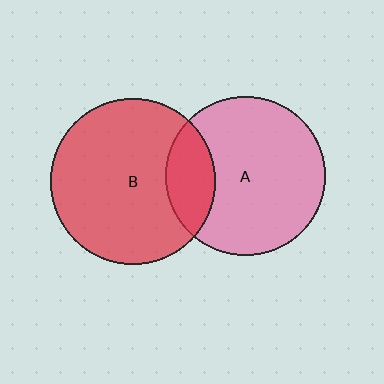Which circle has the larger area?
Circle B (red).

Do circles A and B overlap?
Yes.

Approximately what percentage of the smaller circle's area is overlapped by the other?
Approximately 20%.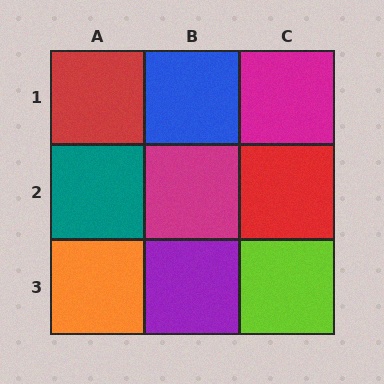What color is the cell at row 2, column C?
Red.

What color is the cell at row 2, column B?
Magenta.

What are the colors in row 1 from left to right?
Red, blue, magenta.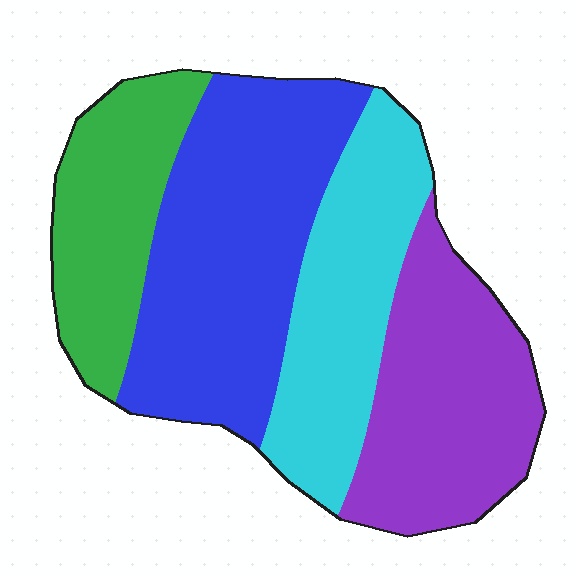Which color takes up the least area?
Green, at roughly 20%.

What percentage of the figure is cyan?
Cyan takes up between a sixth and a third of the figure.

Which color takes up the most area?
Blue, at roughly 35%.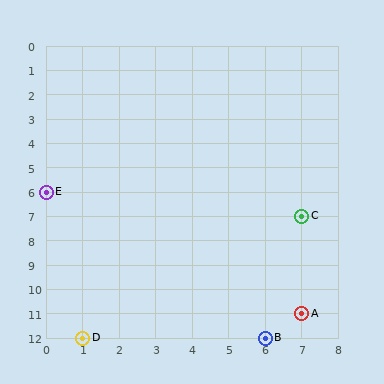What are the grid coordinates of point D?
Point D is at grid coordinates (1, 12).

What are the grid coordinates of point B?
Point B is at grid coordinates (6, 12).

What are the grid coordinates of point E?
Point E is at grid coordinates (0, 6).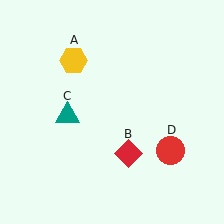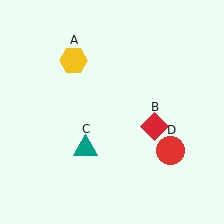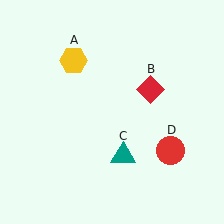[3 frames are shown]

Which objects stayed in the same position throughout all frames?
Yellow hexagon (object A) and red circle (object D) remained stationary.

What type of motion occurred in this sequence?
The red diamond (object B), teal triangle (object C) rotated counterclockwise around the center of the scene.